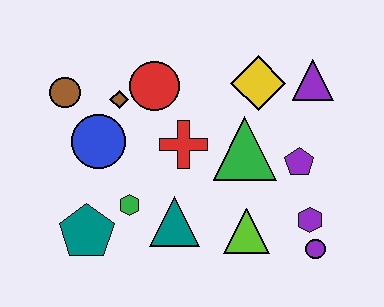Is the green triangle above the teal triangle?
Yes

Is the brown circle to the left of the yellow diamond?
Yes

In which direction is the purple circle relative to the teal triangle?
The purple circle is to the right of the teal triangle.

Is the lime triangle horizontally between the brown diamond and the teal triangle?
No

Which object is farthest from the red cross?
The purple circle is farthest from the red cross.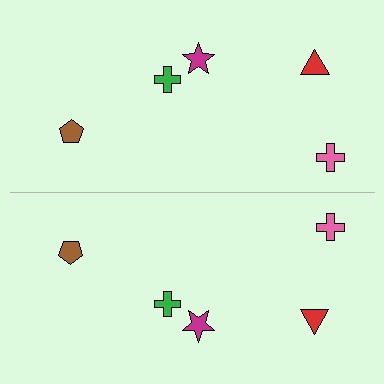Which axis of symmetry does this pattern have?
The pattern has a horizontal axis of symmetry running through the center of the image.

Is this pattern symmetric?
Yes, this pattern has bilateral (reflection) symmetry.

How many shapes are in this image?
There are 10 shapes in this image.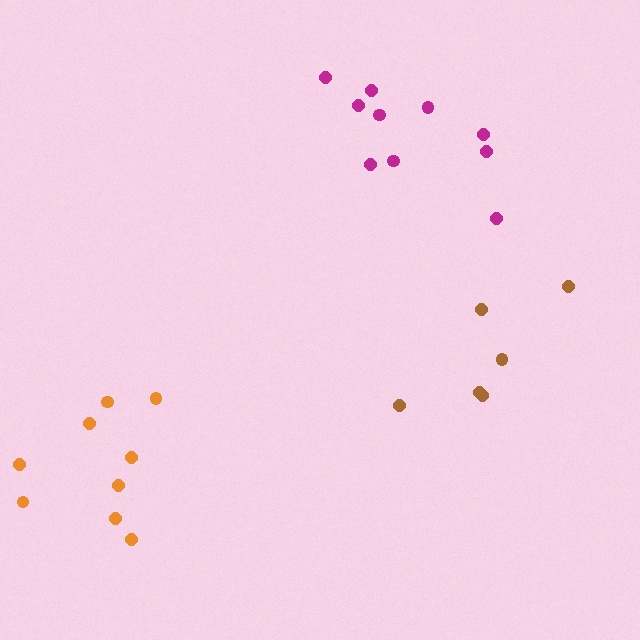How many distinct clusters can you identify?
There are 3 distinct clusters.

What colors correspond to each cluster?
The clusters are colored: magenta, brown, orange.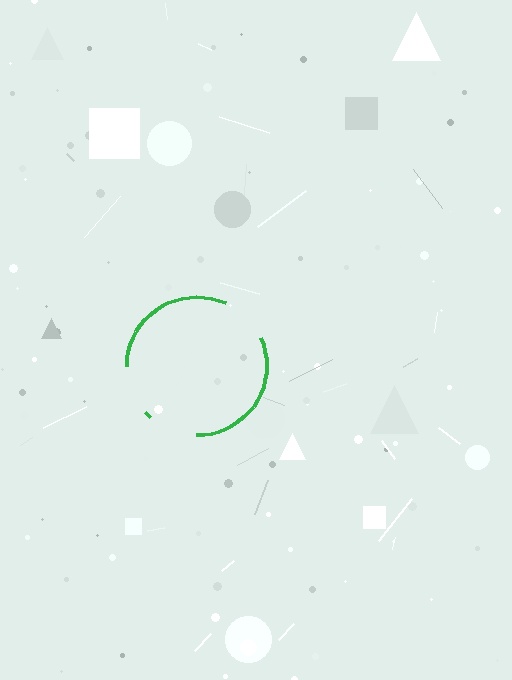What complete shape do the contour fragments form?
The contour fragments form a circle.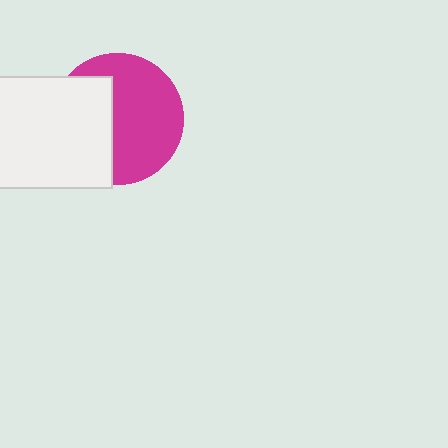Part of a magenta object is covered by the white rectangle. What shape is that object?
It is a circle.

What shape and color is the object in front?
The object in front is a white rectangle.